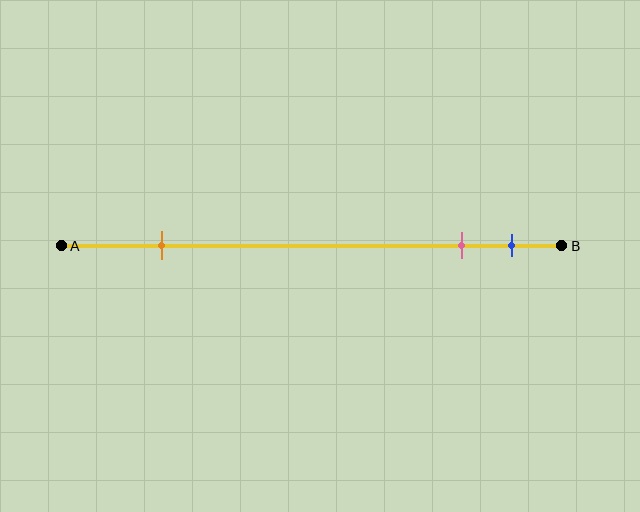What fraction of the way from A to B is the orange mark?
The orange mark is approximately 20% (0.2) of the way from A to B.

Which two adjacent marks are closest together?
The pink and blue marks are the closest adjacent pair.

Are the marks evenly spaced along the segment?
No, the marks are not evenly spaced.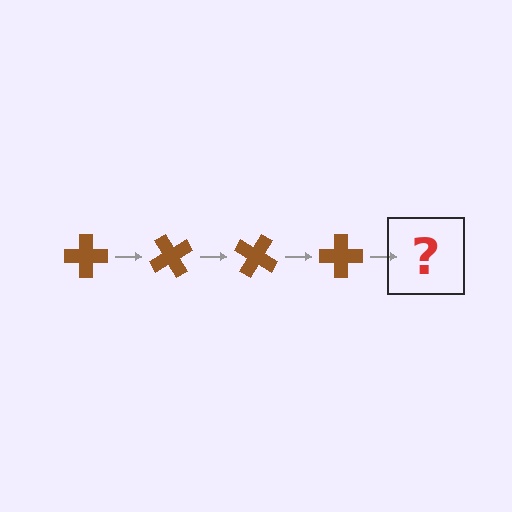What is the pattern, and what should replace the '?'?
The pattern is that the cross rotates 60 degrees each step. The '?' should be a brown cross rotated 240 degrees.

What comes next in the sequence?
The next element should be a brown cross rotated 240 degrees.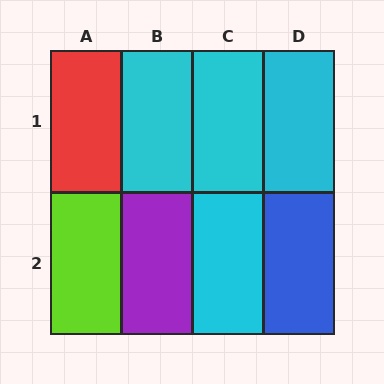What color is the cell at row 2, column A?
Lime.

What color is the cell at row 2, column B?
Purple.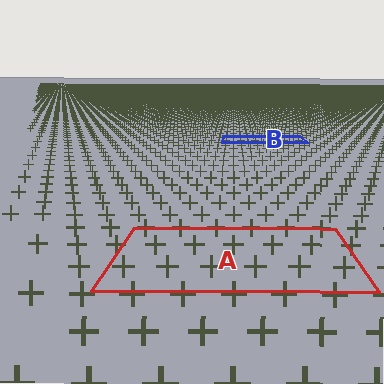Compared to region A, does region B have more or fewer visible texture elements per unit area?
Region B has more texture elements per unit area — they are packed more densely because it is farther away.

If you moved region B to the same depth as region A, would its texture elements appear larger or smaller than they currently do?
They would appear larger. At a closer depth, the same texture elements are projected at a bigger on-screen size.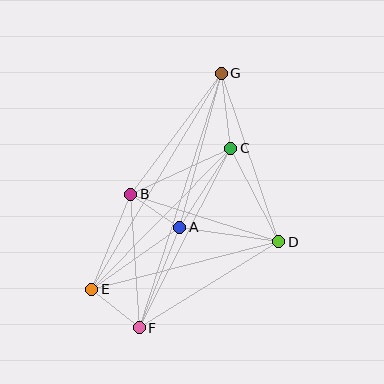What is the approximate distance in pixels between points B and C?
The distance between B and C is approximately 110 pixels.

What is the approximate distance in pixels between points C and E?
The distance between C and E is approximately 198 pixels.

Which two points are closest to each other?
Points A and B are closest to each other.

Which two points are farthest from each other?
Points F and G are farthest from each other.